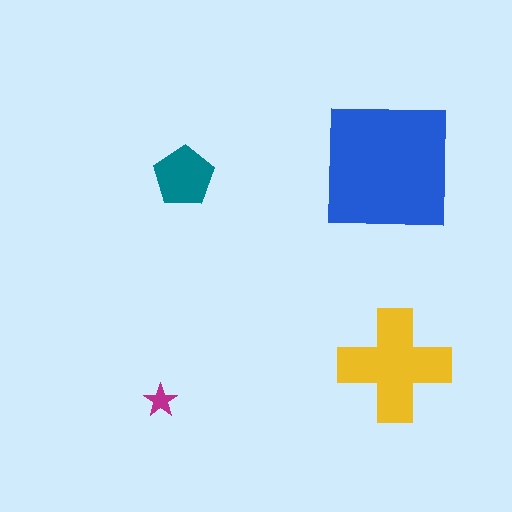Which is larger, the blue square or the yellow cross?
The blue square.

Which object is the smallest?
The magenta star.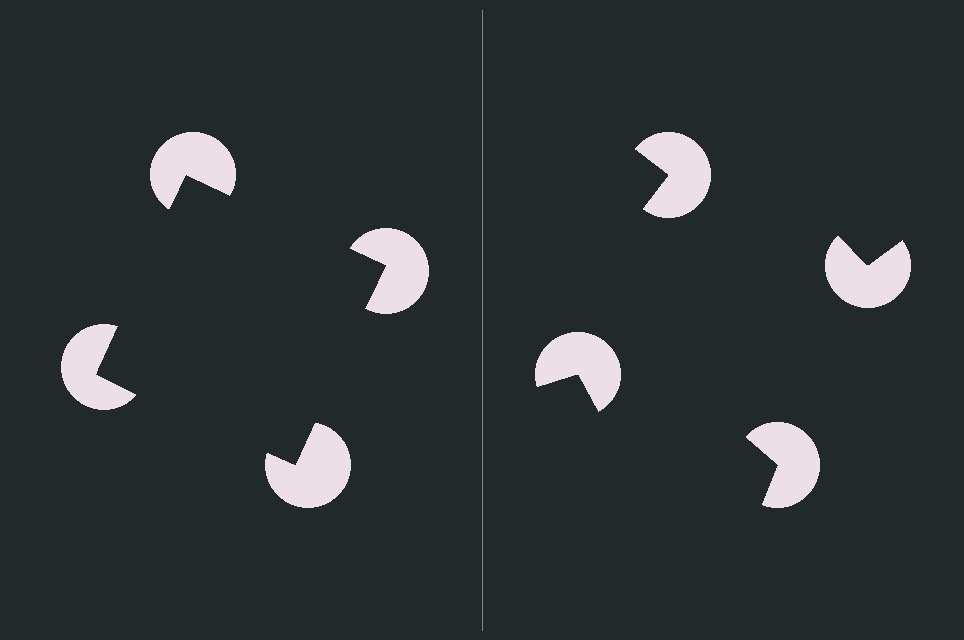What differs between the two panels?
The pac-man discs are positioned identically on both sides; only the wedge orientations differ. On the left they align to a square; on the right they are misaligned.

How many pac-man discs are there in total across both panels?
8 — 4 on each side.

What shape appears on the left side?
An illusory square.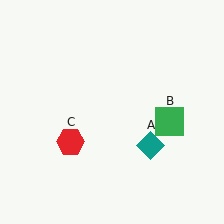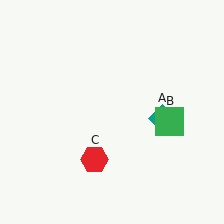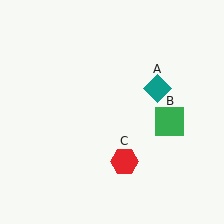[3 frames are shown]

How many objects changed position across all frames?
2 objects changed position: teal diamond (object A), red hexagon (object C).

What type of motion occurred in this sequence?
The teal diamond (object A), red hexagon (object C) rotated counterclockwise around the center of the scene.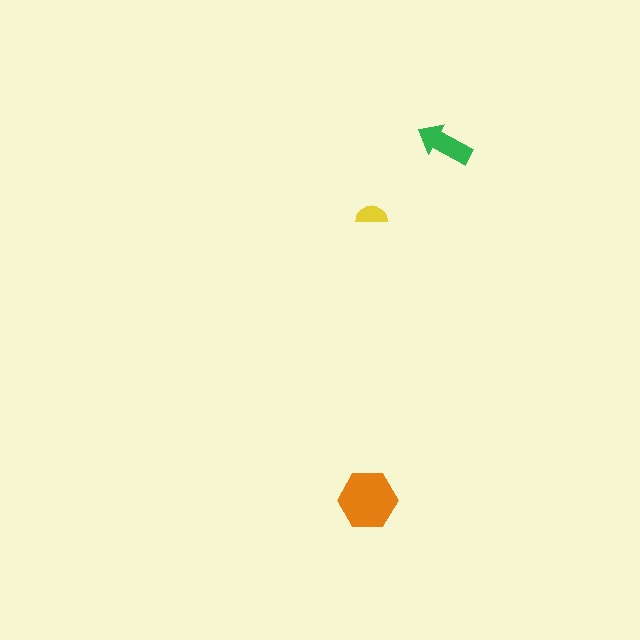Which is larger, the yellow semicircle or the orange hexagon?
The orange hexagon.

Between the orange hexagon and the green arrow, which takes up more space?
The orange hexagon.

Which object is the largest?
The orange hexagon.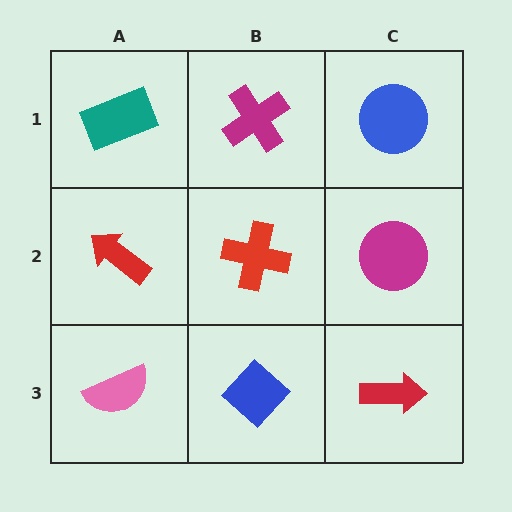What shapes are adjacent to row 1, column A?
A red arrow (row 2, column A), a magenta cross (row 1, column B).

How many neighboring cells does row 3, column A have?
2.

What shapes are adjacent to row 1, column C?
A magenta circle (row 2, column C), a magenta cross (row 1, column B).